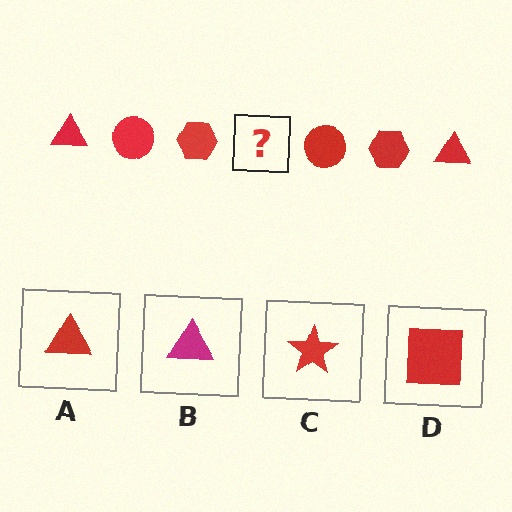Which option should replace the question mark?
Option A.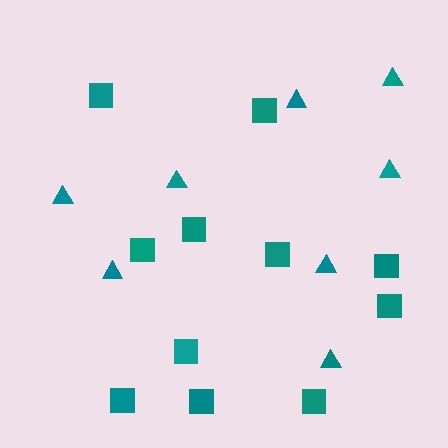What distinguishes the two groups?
There are 2 groups: one group of triangles (8) and one group of squares (11).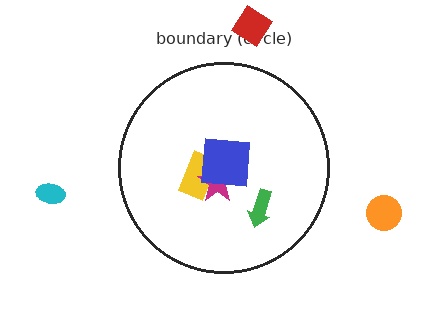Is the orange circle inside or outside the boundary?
Outside.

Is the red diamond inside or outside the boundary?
Outside.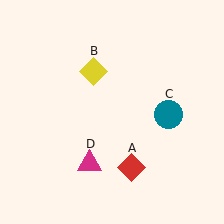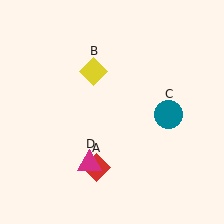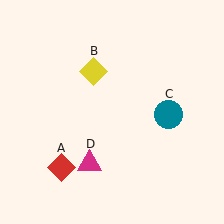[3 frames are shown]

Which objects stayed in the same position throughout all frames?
Yellow diamond (object B) and teal circle (object C) and magenta triangle (object D) remained stationary.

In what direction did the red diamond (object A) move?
The red diamond (object A) moved left.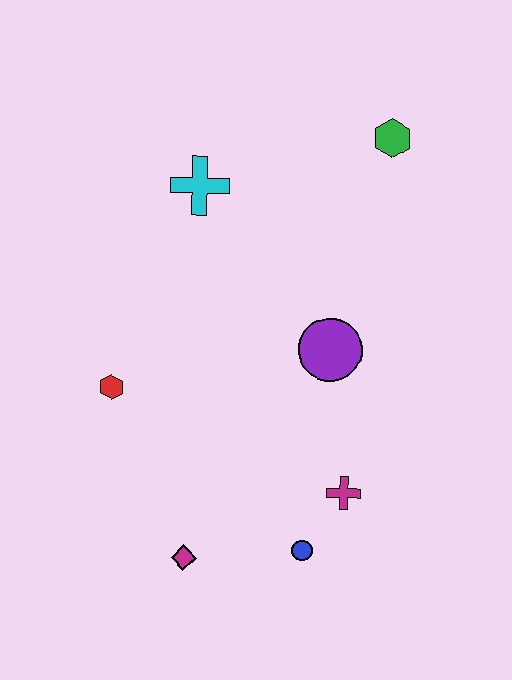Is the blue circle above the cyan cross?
No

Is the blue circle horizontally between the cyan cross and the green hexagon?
Yes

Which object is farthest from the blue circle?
The green hexagon is farthest from the blue circle.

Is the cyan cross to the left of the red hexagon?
No